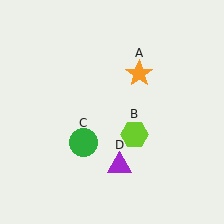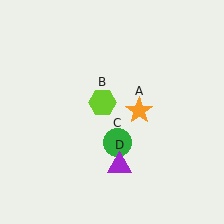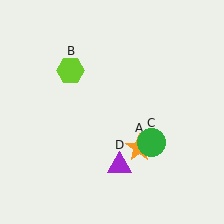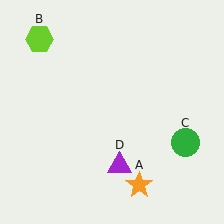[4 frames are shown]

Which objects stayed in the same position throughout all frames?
Purple triangle (object D) remained stationary.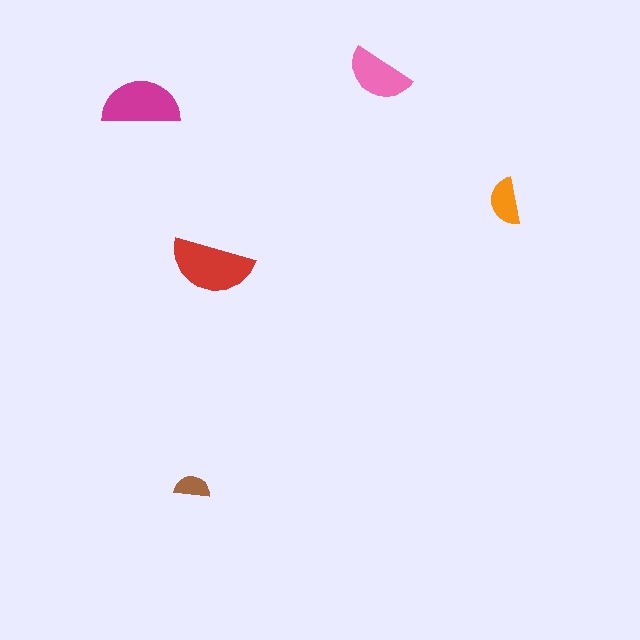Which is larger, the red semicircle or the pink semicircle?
The red one.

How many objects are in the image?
There are 5 objects in the image.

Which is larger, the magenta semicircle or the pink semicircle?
The magenta one.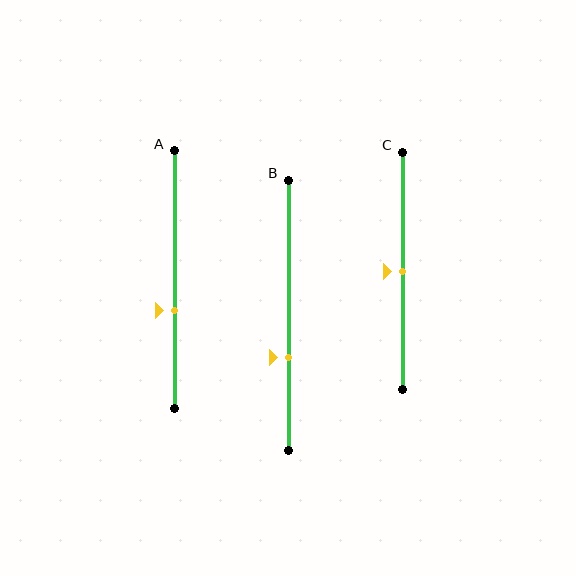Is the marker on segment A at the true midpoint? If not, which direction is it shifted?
No, the marker on segment A is shifted downward by about 12% of the segment length.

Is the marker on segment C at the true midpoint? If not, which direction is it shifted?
Yes, the marker on segment C is at the true midpoint.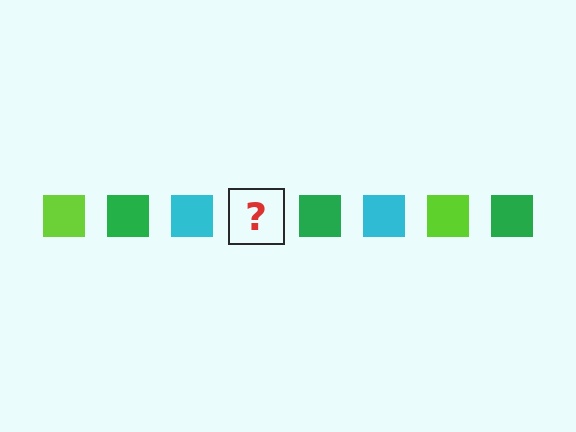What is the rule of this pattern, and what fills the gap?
The rule is that the pattern cycles through lime, green, cyan squares. The gap should be filled with a lime square.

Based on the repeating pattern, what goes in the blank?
The blank should be a lime square.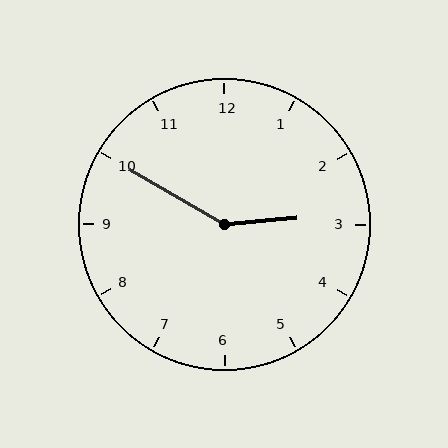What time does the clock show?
2:50.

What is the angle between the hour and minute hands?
Approximately 145 degrees.